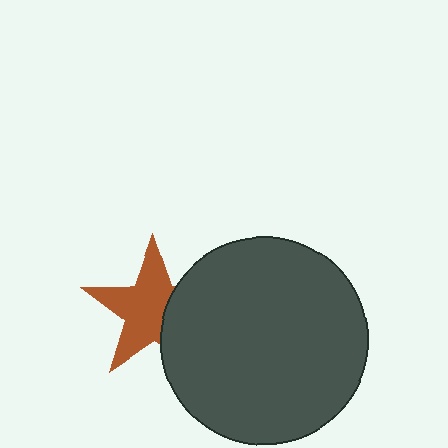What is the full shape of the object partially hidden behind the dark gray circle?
The partially hidden object is a brown star.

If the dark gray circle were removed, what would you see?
You would see the complete brown star.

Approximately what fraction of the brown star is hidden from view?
Roughly 34% of the brown star is hidden behind the dark gray circle.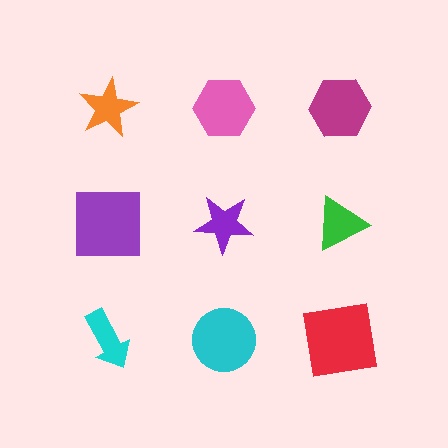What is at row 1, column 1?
An orange star.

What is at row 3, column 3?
A red square.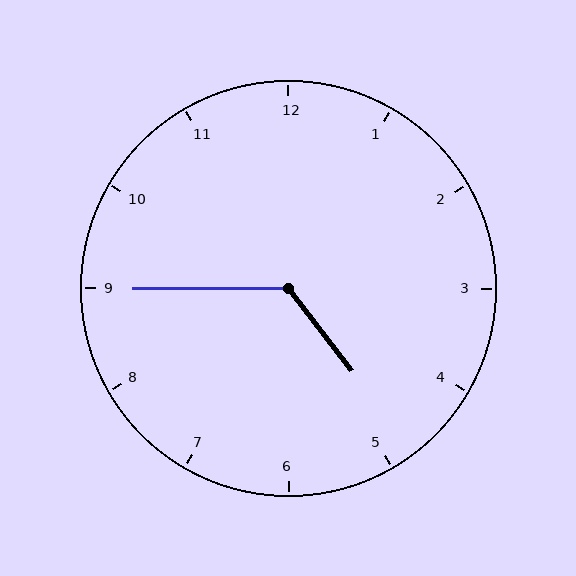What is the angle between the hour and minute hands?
Approximately 128 degrees.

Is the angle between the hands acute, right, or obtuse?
It is obtuse.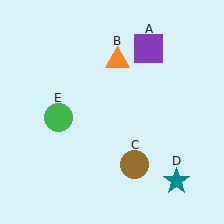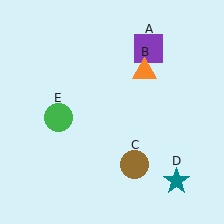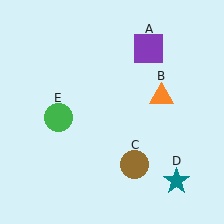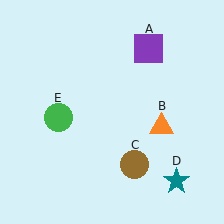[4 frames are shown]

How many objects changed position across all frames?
1 object changed position: orange triangle (object B).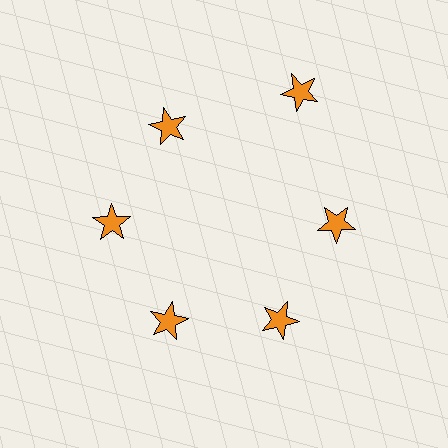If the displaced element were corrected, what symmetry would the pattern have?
It would have 6-fold rotational symmetry — the pattern would map onto itself every 60 degrees.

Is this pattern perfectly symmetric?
No. The 6 orange stars are arranged in a ring, but one element near the 1 o'clock position is pushed outward from the center, breaking the 6-fold rotational symmetry.